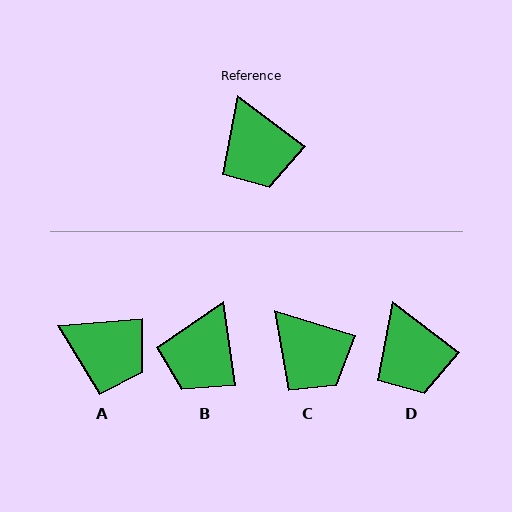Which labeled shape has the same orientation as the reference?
D.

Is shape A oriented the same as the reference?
No, it is off by about 42 degrees.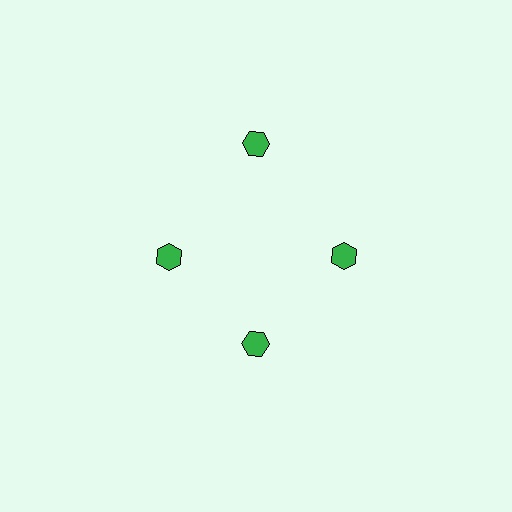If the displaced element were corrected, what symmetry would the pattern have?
It would have 4-fold rotational symmetry — the pattern would map onto itself every 90 degrees.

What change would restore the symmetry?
The symmetry would be restored by moving it inward, back onto the ring so that all 4 hexagons sit at equal angles and equal distance from the center.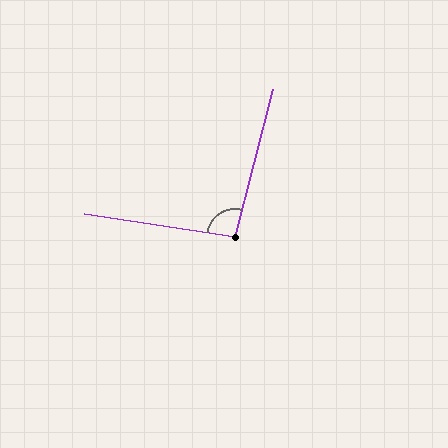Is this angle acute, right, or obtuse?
It is obtuse.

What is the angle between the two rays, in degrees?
Approximately 96 degrees.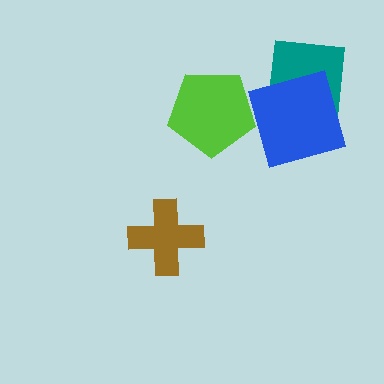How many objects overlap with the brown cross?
0 objects overlap with the brown cross.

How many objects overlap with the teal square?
1 object overlaps with the teal square.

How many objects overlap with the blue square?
1 object overlaps with the blue square.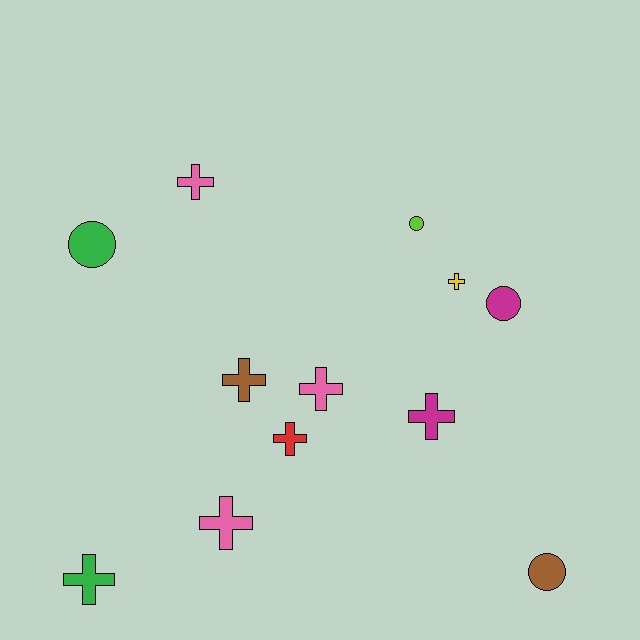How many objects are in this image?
There are 12 objects.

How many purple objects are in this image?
There are no purple objects.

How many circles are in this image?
There are 4 circles.